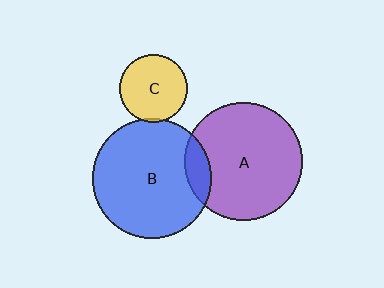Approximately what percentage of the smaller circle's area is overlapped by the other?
Approximately 5%.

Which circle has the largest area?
Circle B (blue).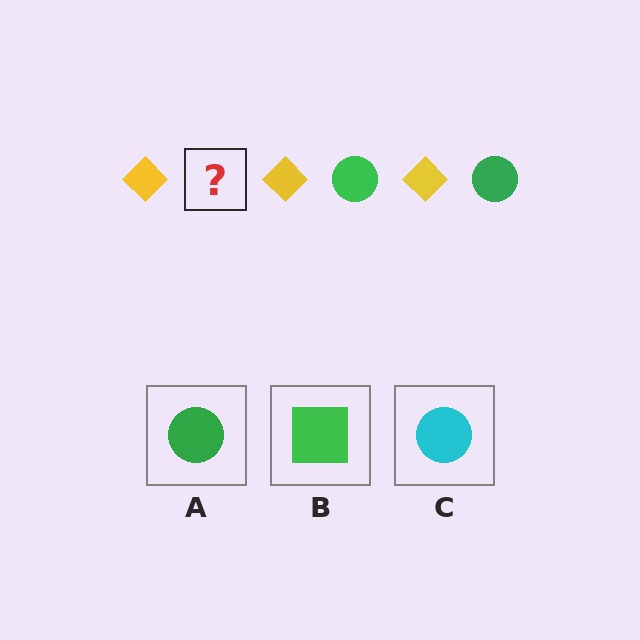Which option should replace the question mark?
Option A.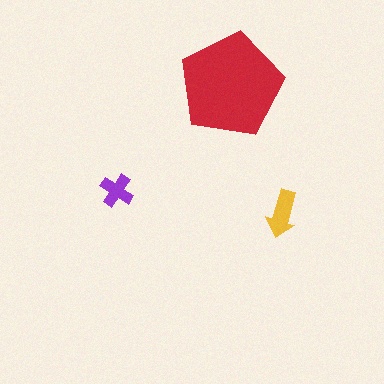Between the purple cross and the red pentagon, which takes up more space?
The red pentagon.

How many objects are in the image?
There are 3 objects in the image.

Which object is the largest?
The red pentagon.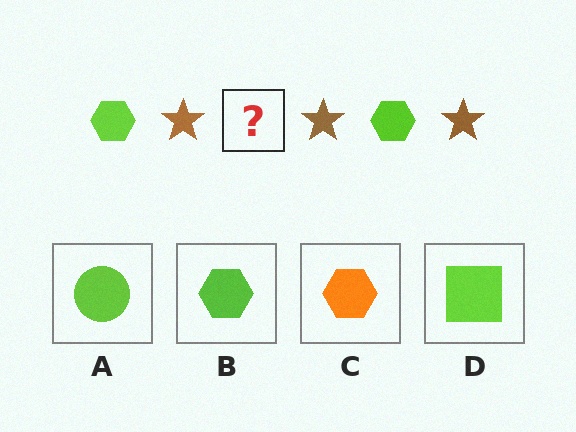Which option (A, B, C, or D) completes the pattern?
B.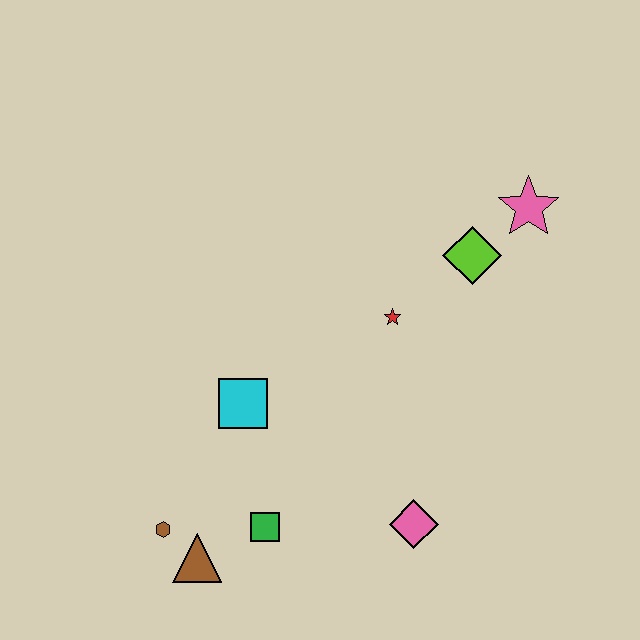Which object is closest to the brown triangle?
The brown hexagon is closest to the brown triangle.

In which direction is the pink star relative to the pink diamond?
The pink star is above the pink diamond.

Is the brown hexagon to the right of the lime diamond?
No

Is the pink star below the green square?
No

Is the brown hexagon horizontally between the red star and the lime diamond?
No